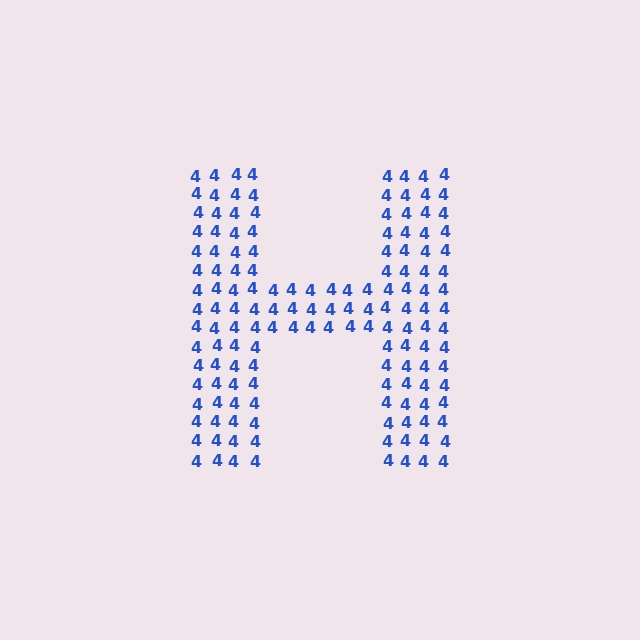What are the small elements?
The small elements are digit 4's.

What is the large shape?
The large shape is the letter H.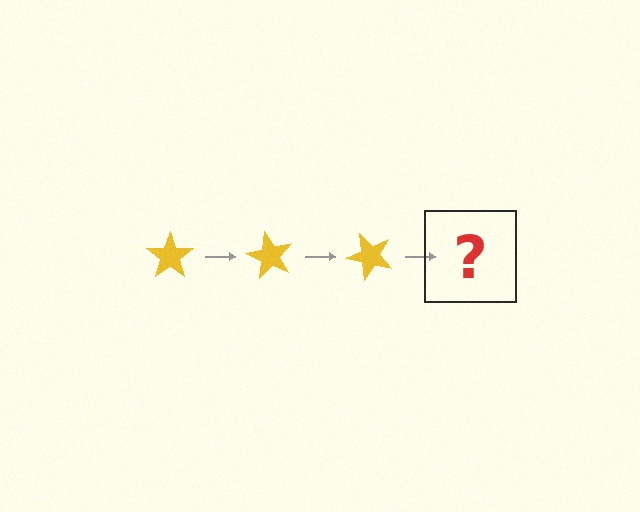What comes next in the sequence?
The next element should be a yellow star rotated 180 degrees.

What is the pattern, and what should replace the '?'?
The pattern is that the star rotates 60 degrees each step. The '?' should be a yellow star rotated 180 degrees.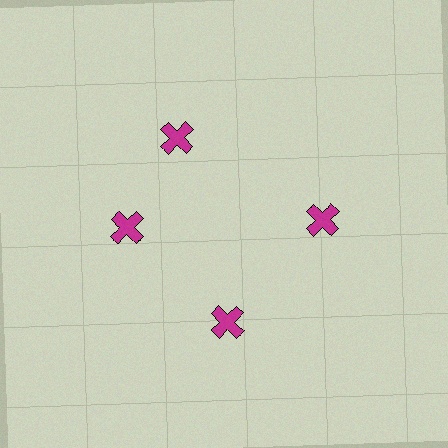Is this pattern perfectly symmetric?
No. The 4 magenta crosses are arranged in a ring, but one element near the 12 o'clock position is rotated out of alignment along the ring, breaking the 4-fold rotational symmetry.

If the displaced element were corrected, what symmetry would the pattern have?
It would have 4-fold rotational symmetry — the pattern would map onto itself every 90 degrees.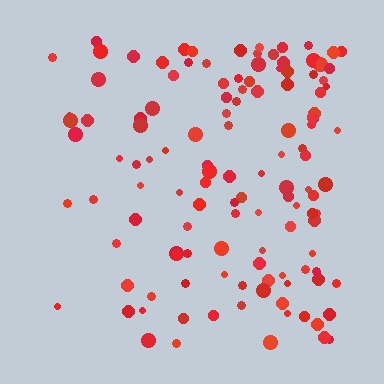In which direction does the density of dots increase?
From left to right, with the right side densest.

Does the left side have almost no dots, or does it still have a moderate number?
Still a moderate number, just noticeably fewer than the right.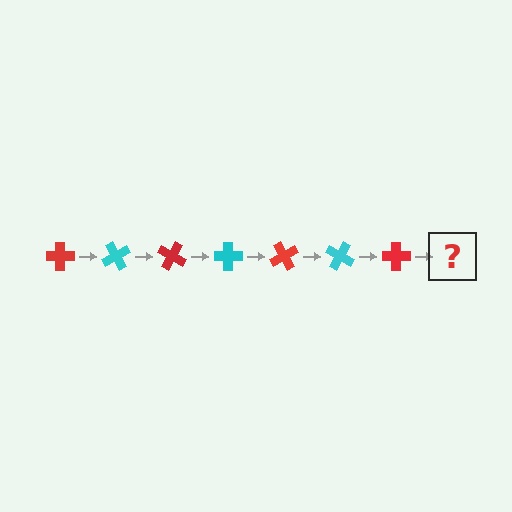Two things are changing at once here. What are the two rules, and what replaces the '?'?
The two rules are that it rotates 60 degrees each step and the color cycles through red and cyan. The '?' should be a cyan cross, rotated 420 degrees from the start.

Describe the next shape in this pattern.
It should be a cyan cross, rotated 420 degrees from the start.